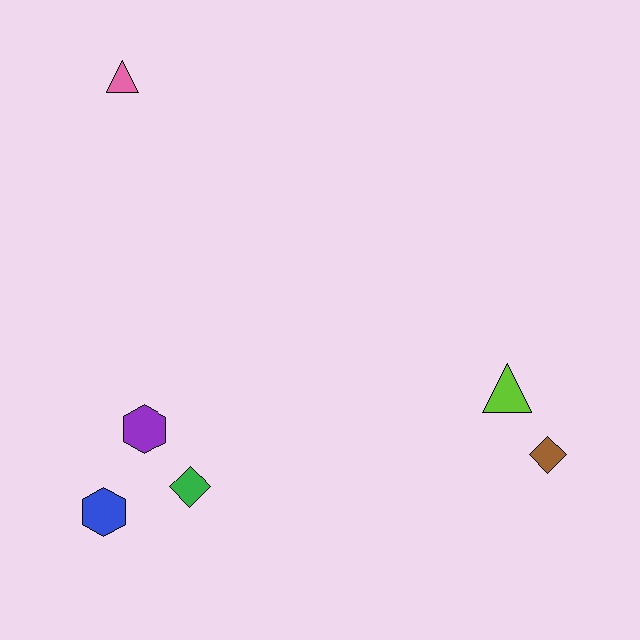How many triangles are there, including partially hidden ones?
There are 2 triangles.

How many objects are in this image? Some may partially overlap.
There are 6 objects.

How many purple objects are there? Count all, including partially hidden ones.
There is 1 purple object.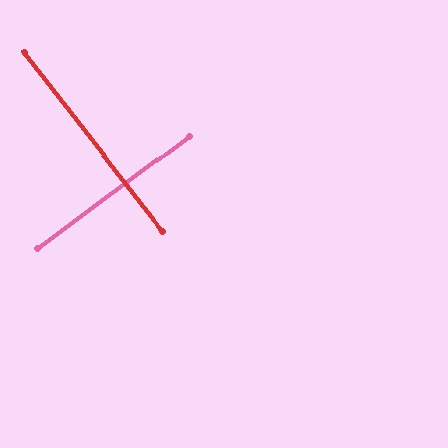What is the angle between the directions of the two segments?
Approximately 89 degrees.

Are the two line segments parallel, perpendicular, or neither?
Perpendicular — they meet at approximately 89°.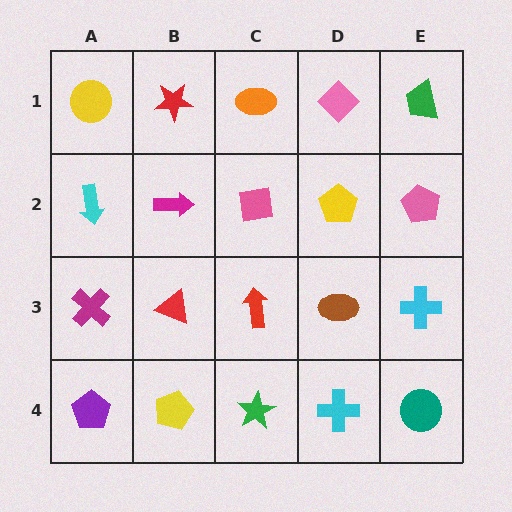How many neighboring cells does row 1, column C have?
3.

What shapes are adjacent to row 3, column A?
A cyan arrow (row 2, column A), a purple pentagon (row 4, column A), a red triangle (row 3, column B).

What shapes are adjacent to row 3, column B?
A magenta arrow (row 2, column B), a yellow pentagon (row 4, column B), a magenta cross (row 3, column A), a red arrow (row 3, column C).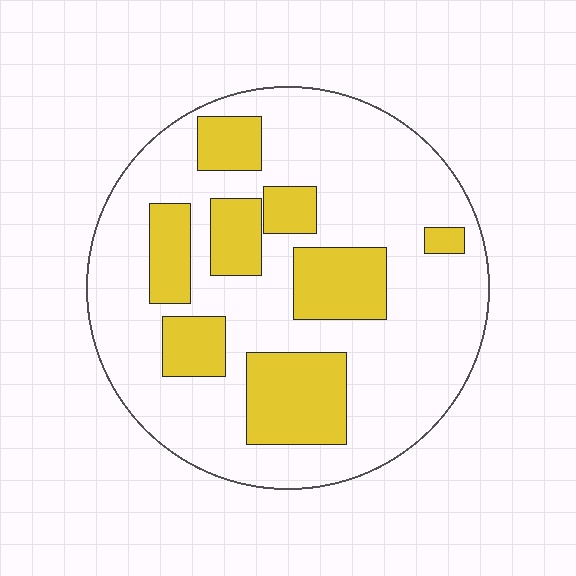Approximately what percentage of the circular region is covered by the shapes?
Approximately 30%.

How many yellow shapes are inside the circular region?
8.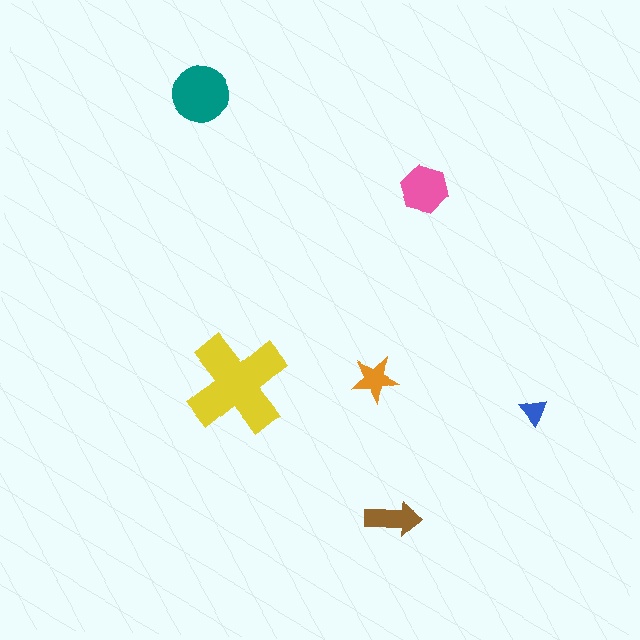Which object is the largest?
The yellow cross.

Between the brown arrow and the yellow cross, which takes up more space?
The yellow cross.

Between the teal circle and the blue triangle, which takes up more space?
The teal circle.